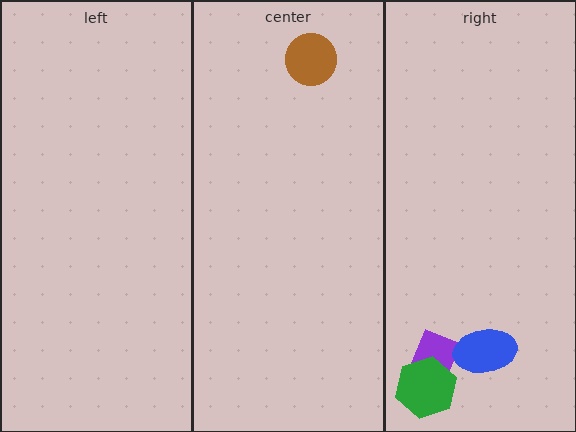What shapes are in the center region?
The brown circle.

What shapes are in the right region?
The purple rectangle, the green hexagon, the blue ellipse.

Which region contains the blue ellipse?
The right region.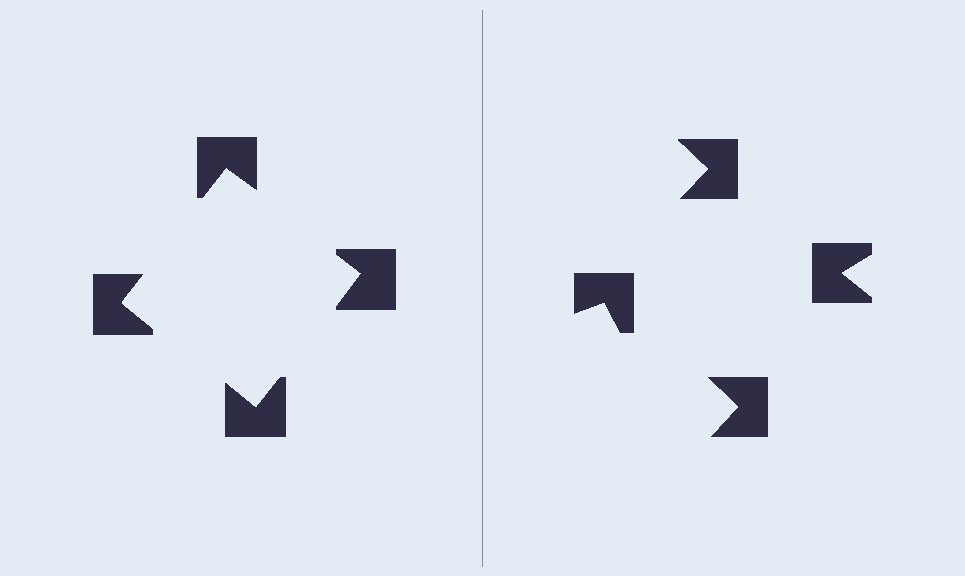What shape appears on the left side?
An illusory square.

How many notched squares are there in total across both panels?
8 — 4 on each side.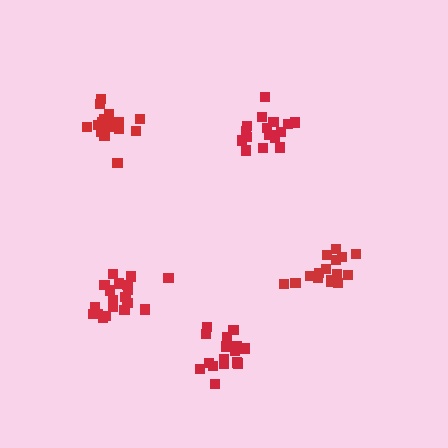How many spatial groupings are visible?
There are 5 spatial groupings.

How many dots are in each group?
Group 1: 16 dots, Group 2: 17 dots, Group 3: 17 dots, Group 4: 19 dots, Group 5: 18 dots (87 total).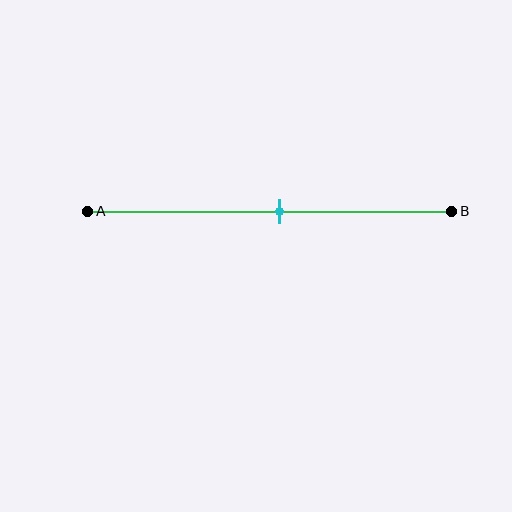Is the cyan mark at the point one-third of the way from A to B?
No, the mark is at about 55% from A, not at the 33% one-third point.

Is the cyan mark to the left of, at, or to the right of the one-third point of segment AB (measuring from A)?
The cyan mark is to the right of the one-third point of segment AB.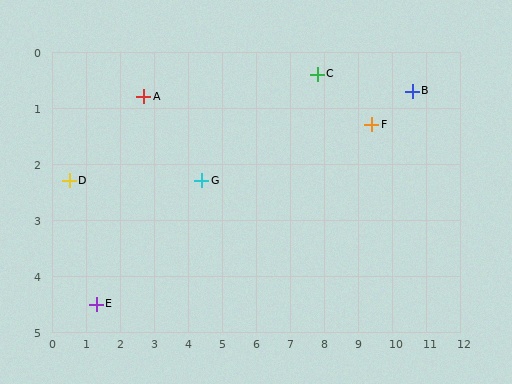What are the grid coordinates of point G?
Point G is at approximately (4.4, 2.3).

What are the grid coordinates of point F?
Point F is at approximately (9.4, 1.3).